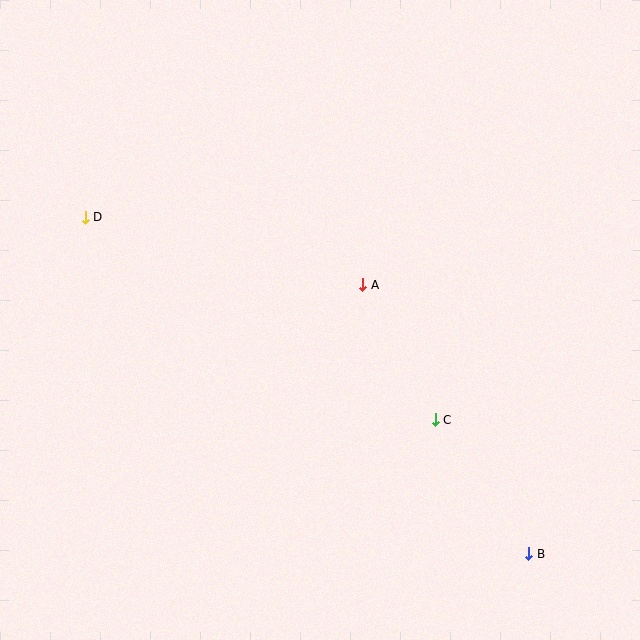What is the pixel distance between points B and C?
The distance between B and C is 163 pixels.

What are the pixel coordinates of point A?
Point A is at (363, 285).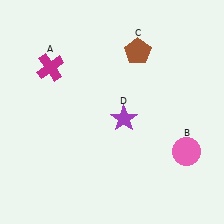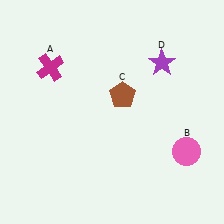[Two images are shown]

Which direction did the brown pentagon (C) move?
The brown pentagon (C) moved down.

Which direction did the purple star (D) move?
The purple star (D) moved up.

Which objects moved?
The objects that moved are: the brown pentagon (C), the purple star (D).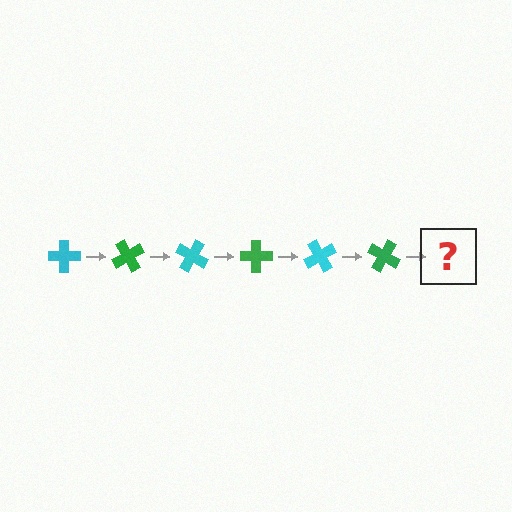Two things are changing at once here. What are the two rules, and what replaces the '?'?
The two rules are that it rotates 60 degrees each step and the color cycles through cyan and green. The '?' should be a cyan cross, rotated 360 degrees from the start.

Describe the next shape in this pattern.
It should be a cyan cross, rotated 360 degrees from the start.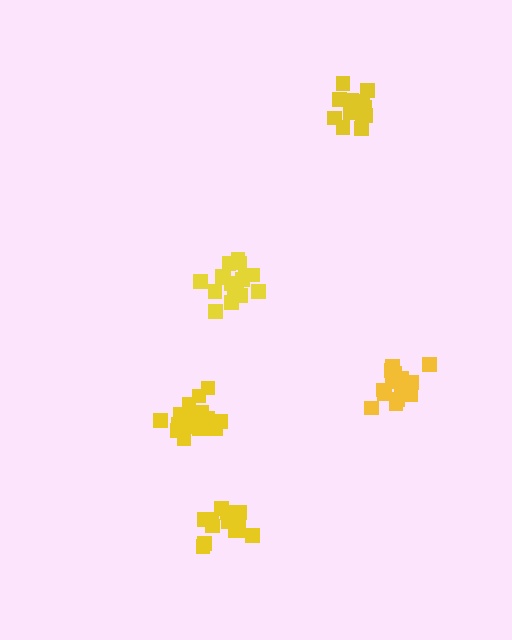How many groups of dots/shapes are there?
There are 5 groups.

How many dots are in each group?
Group 1: 15 dots, Group 2: 17 dots, Group 3: 15 dots, Group 4: 17 dots, Group 5: 14 dots (78 total).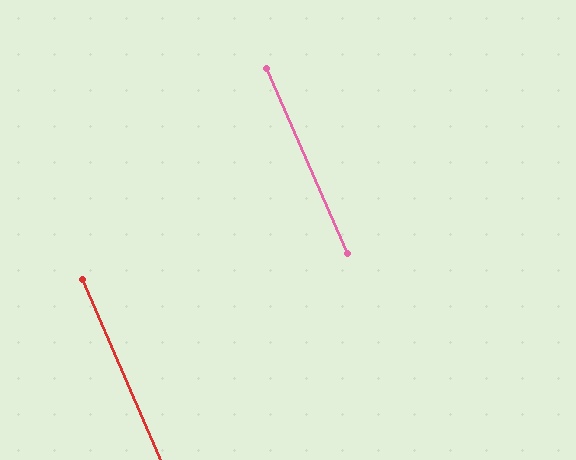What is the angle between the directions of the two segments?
Approximately 0 degrees.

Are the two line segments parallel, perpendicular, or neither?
Parallel — their directions differ by only 0.1°.